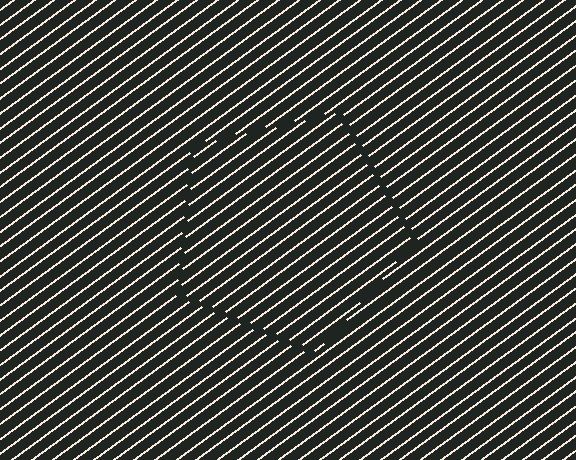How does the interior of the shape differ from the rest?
The interior of the shape contains the same grating, shifted by half a period — the contour is defined by the phase discontinuity where line-ends from the inner and outer gratings abut.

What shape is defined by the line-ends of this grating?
An illusory pentagon. The interior of the shape contains the same grating, shifted by half a period — the contour is defined by the phase discontinuity where line-ends from the inner and outer gratings abut.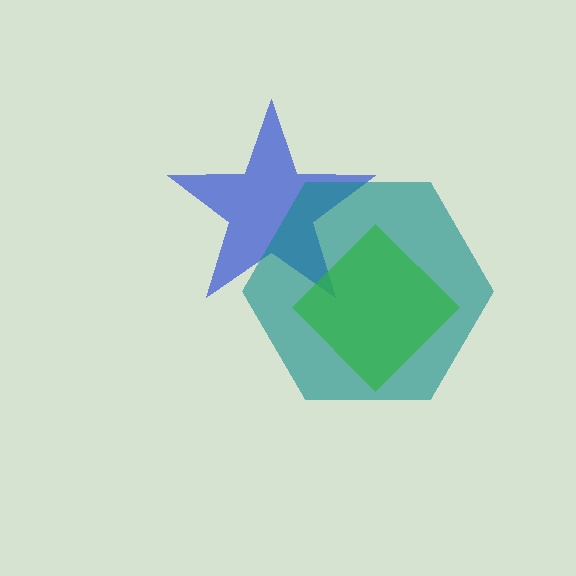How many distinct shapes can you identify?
There are 3 distinct shapes: a blue star, a teal hexagon, a green diamond.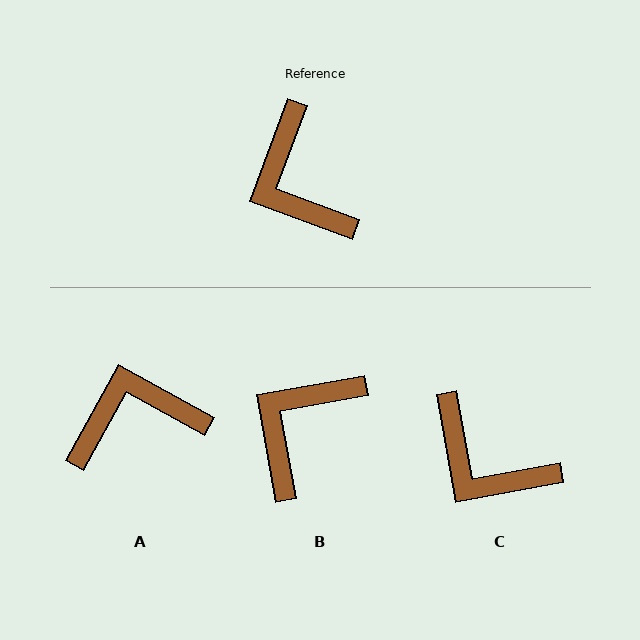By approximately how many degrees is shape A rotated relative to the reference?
Approximately 99 degrees clockwise.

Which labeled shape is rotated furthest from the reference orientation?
A, about 99 degrees away.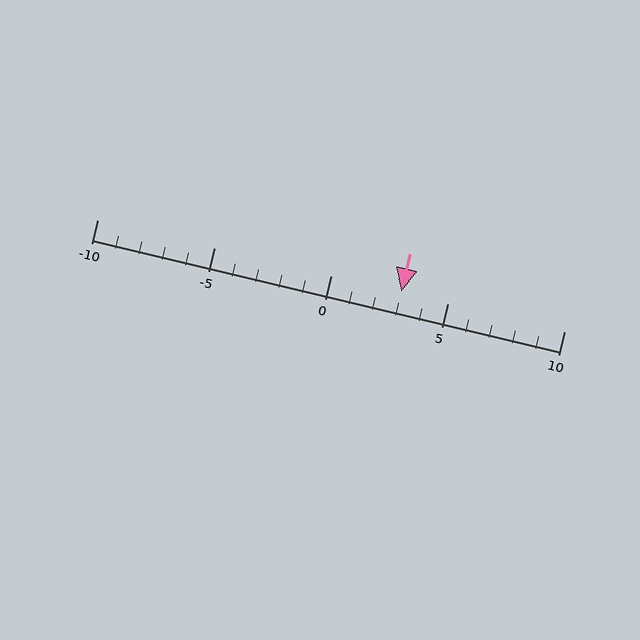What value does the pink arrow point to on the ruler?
The pink arrow points to approximately 3.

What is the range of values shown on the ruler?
The ruler shows values from -10 to 10.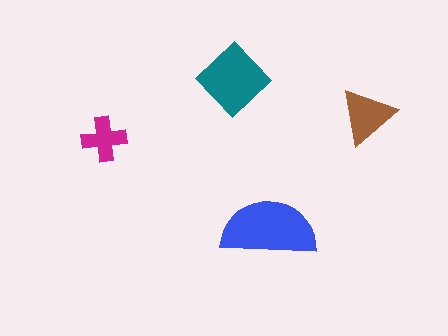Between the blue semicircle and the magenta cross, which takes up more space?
The blue semicircle.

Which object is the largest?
The blue semicircle.